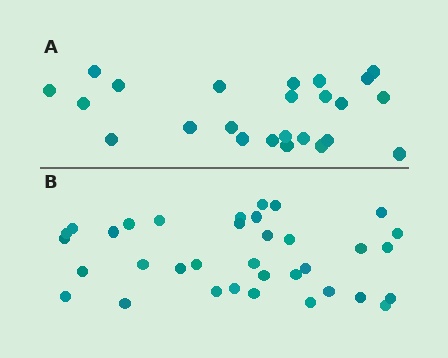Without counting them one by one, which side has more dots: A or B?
Region B (the bottom region) has more dots.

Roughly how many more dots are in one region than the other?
Region B has roughly 12 or so more dots than region A.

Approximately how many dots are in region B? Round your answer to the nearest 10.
About 40 dots. (The exact count is 35, which rounds to 40.)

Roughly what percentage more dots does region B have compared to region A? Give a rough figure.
About 45% more.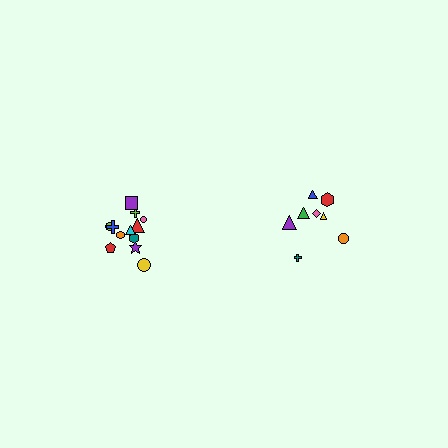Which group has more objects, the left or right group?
The left group.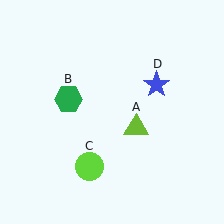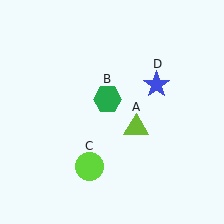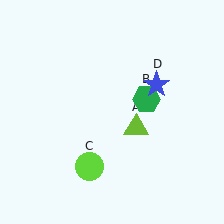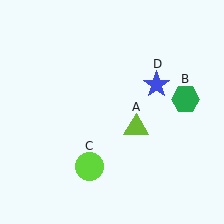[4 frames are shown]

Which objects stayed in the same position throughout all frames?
Lime triangle (object A) and lime circle (object C) and blue star (object D) remained stationary.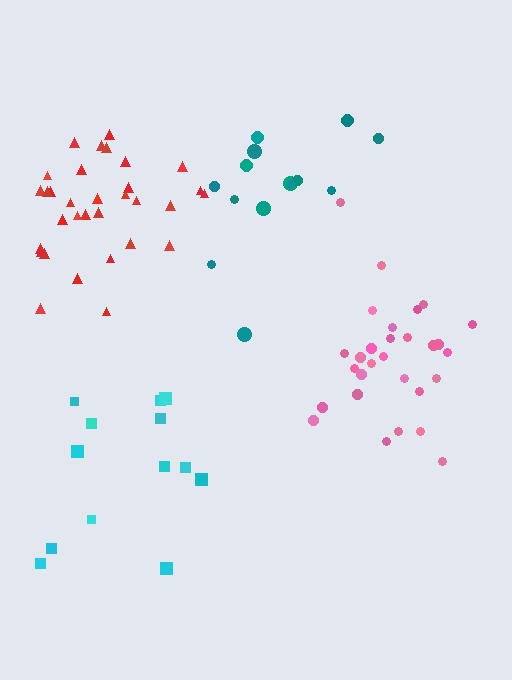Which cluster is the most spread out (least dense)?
Teal.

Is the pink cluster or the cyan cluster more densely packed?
Pink.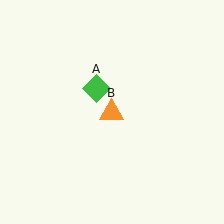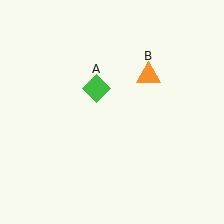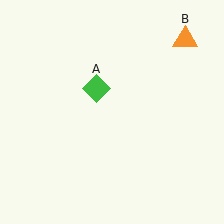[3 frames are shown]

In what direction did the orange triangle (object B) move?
The orange triangle (object B) moved up and to the right.